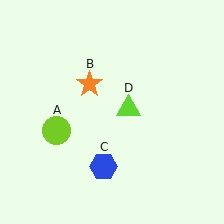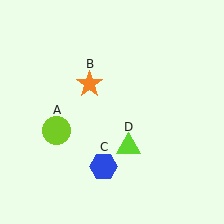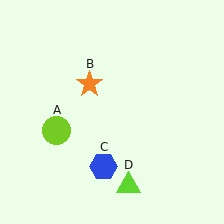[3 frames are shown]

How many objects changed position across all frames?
1 object changed position: lime triangle (object D).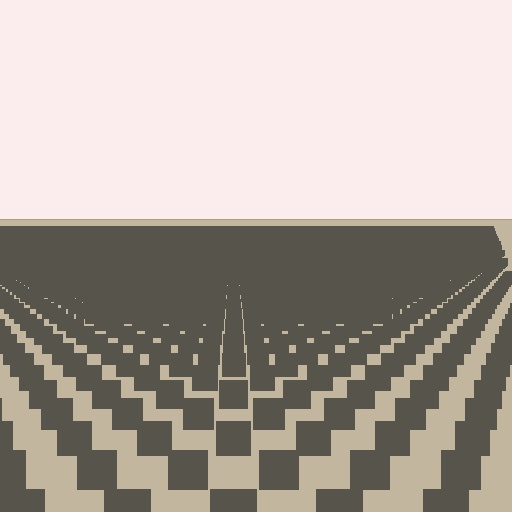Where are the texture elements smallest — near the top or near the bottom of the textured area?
Near the top.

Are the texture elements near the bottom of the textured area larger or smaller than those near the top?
Larger. Near the bottom, elements are closer to the viewer and appear at a bigger on-screen size.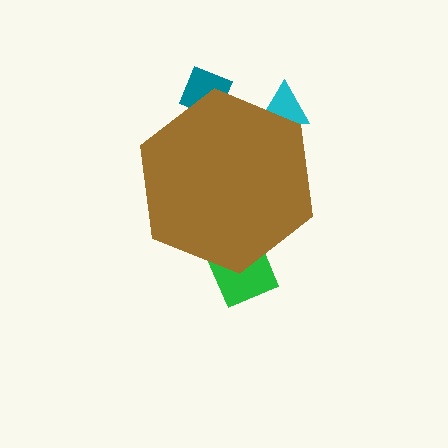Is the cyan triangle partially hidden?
Yes, the cyan triangle is partially hidden behind the brown hexagon.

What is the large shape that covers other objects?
A brown hexagon.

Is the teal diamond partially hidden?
Yes, the teal diamond is partially hidden behind the brown hexagon.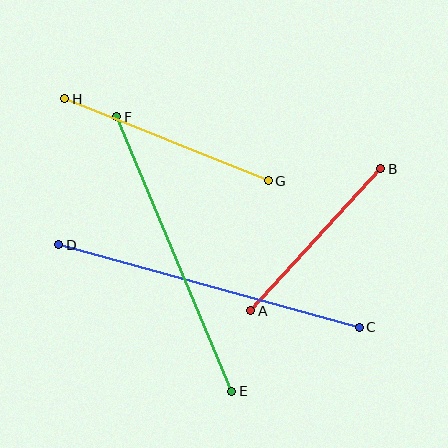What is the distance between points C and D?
The distance is approximately 311 pixels.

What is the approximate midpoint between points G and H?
The midpoint is at approximately (167, 140) pixels.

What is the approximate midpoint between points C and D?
The midpoint is at approximately (209, 286) pixels.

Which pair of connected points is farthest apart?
Points C and D are farthest apart.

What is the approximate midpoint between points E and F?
The midpoint is at approximately (174, 254) pixels.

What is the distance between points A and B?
The distance is approximately 192 pixels.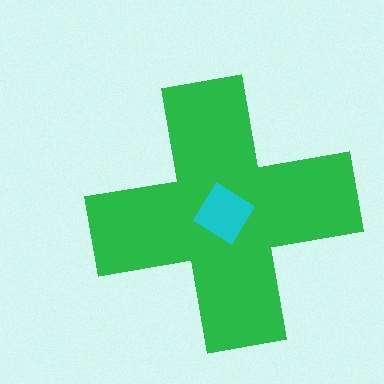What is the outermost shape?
The green cross.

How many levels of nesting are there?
2.